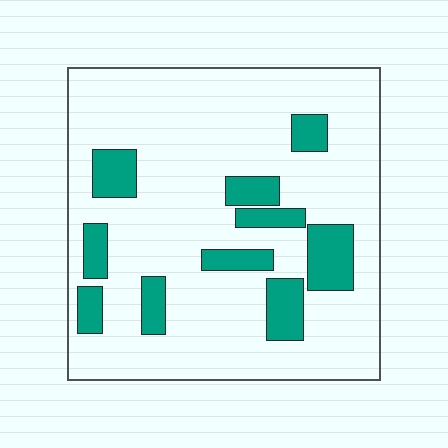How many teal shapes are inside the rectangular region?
10.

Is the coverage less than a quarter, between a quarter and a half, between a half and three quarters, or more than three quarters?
Less than a quarter.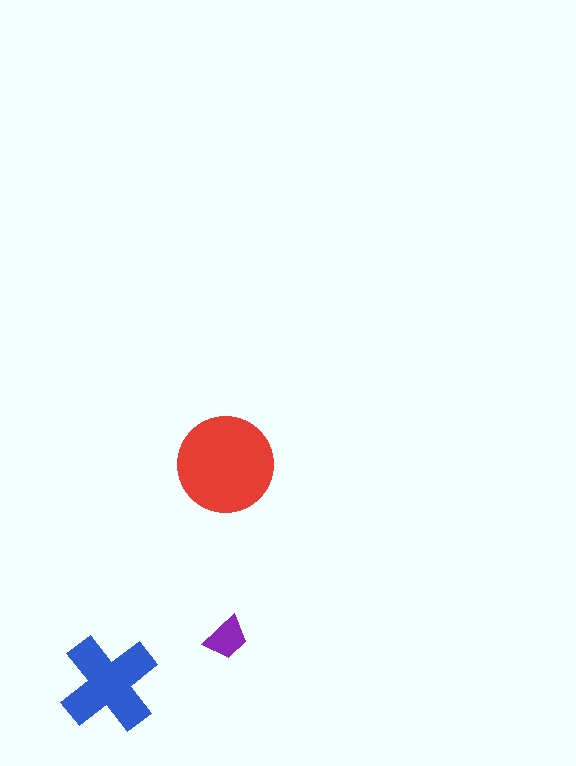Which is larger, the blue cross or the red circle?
The red circle.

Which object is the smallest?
The purple trapezoid.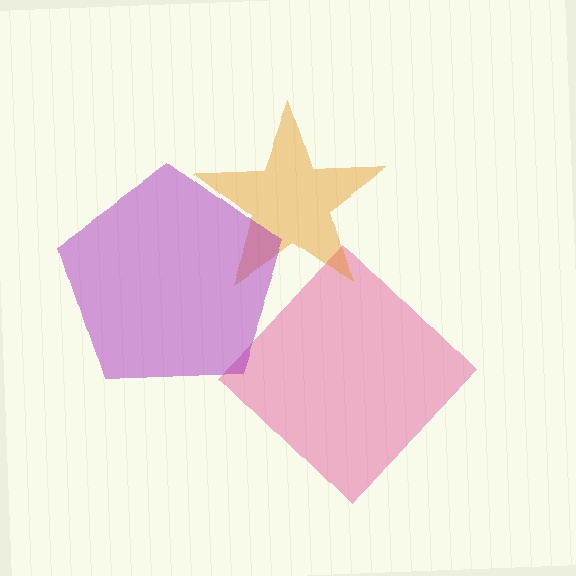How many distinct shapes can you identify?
There are 3 distinct shapes: a pink diamond, an orange star, a purple pentagon.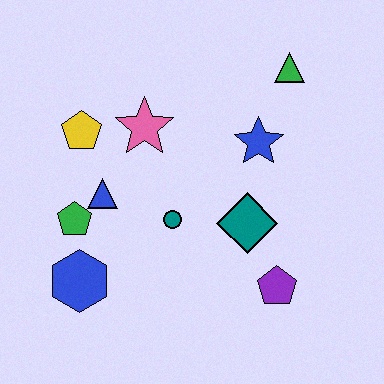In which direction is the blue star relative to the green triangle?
The blue star is below the green triangle.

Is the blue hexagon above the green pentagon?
No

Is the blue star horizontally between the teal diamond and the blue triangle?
No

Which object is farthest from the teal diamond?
The yellow pentagon is farthest from the teal diamond.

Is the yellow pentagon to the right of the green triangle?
No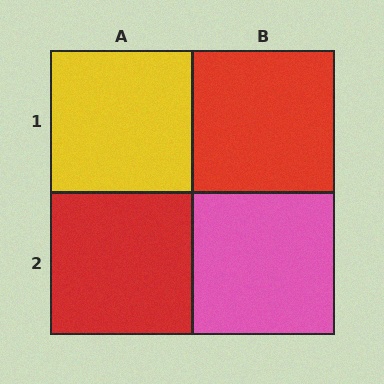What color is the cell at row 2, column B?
Pink.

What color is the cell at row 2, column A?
Red.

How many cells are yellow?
1 cell is yellow.